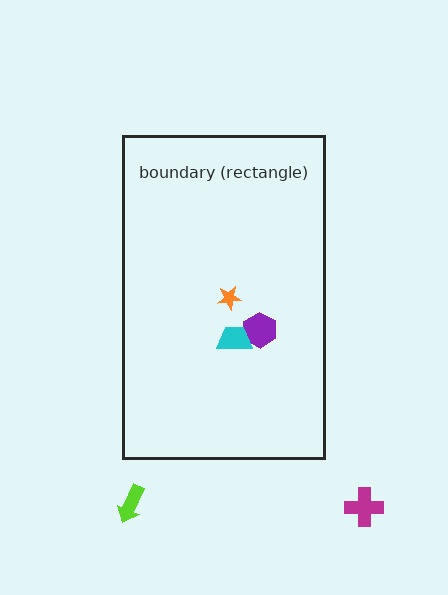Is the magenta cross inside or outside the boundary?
Outside.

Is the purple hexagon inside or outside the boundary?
Inside.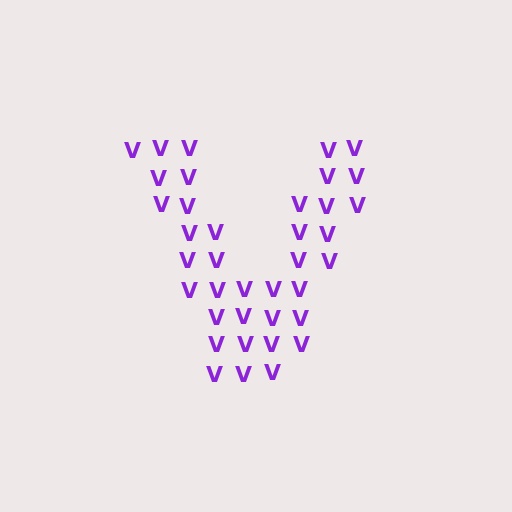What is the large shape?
The large shape is the letter V.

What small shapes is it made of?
It is made of small letter V's.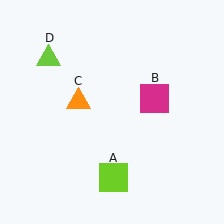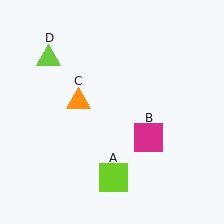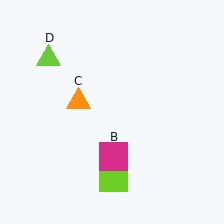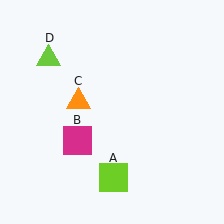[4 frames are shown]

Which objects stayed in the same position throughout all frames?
Lime square (object A) and orange triangle (object C) and lime triangle (object D) remained stationary.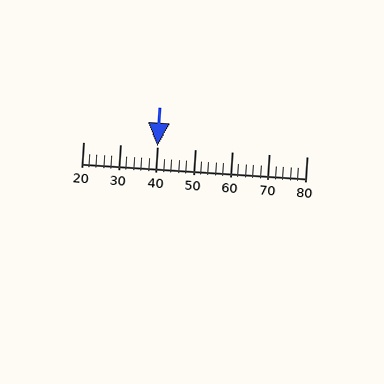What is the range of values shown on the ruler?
The ruler shows values from 20 to 80.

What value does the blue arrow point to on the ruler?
The blue arrow points to approximately 40.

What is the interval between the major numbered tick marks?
The major tick marks are spaced 10 units apart.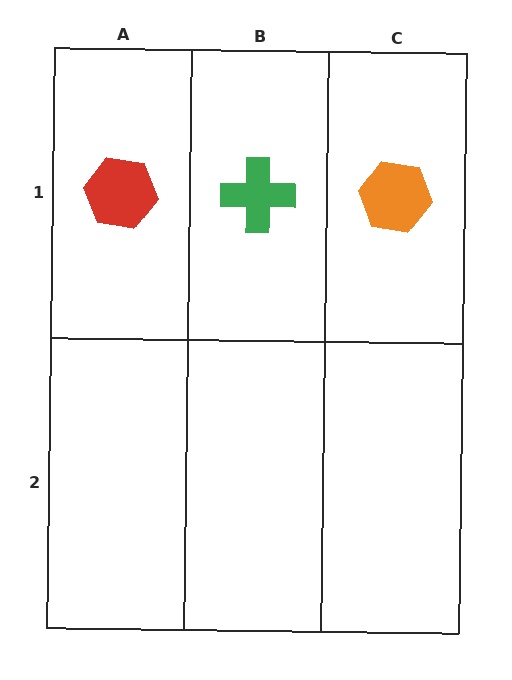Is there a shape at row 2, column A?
No, that cell is empty.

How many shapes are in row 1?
3 shapes.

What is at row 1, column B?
A green cross.